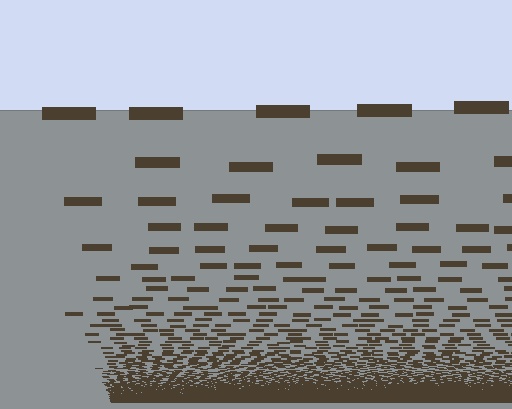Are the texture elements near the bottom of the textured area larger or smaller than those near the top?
Smaller. The gradient is inverted — elements near the bottom are smaller and denser.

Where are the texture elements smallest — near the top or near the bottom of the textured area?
Near the bottom.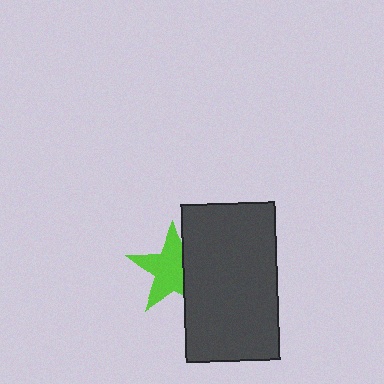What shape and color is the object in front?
The object in front is a dark gray rectangle.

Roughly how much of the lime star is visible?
Most of it is visible (roughly 67%).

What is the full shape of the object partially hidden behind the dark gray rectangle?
The partially hidden object is a lime star.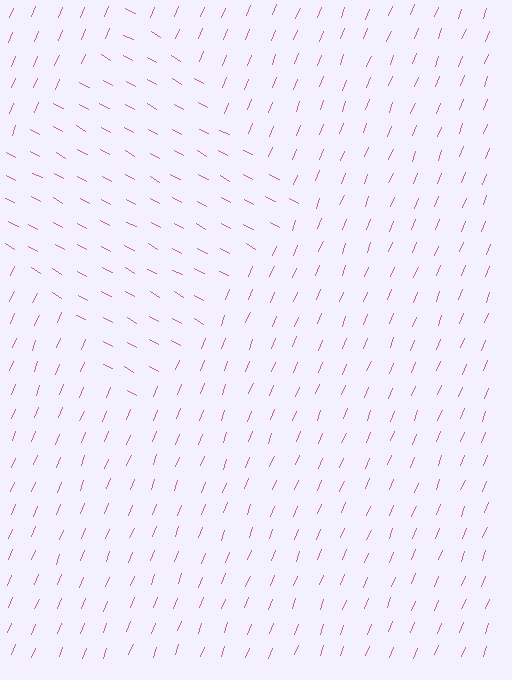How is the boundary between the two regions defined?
The boundary is defined purely by a change in line orientation (approximately 83 degrees difference). All lines are the same color and thickness.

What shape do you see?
I see a diamond.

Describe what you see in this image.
The image is filled with small pink line segments. A diamond region in the image has lines oriented differently from the surrounding lines, creating a visible texture boundary.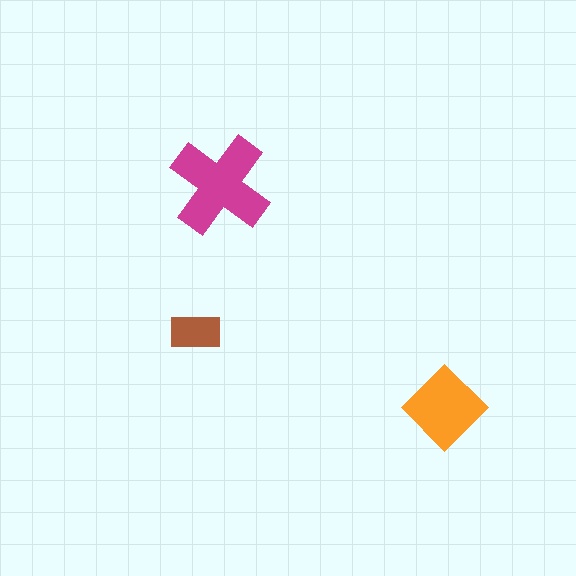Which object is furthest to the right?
The orange diamond is rightmost.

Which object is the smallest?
The brown rectangle.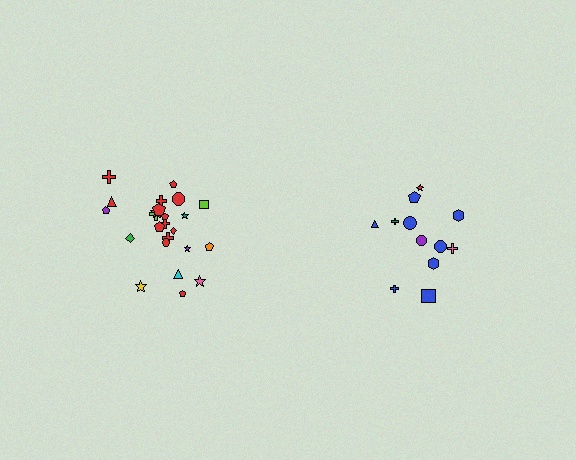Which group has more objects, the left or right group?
The left group.